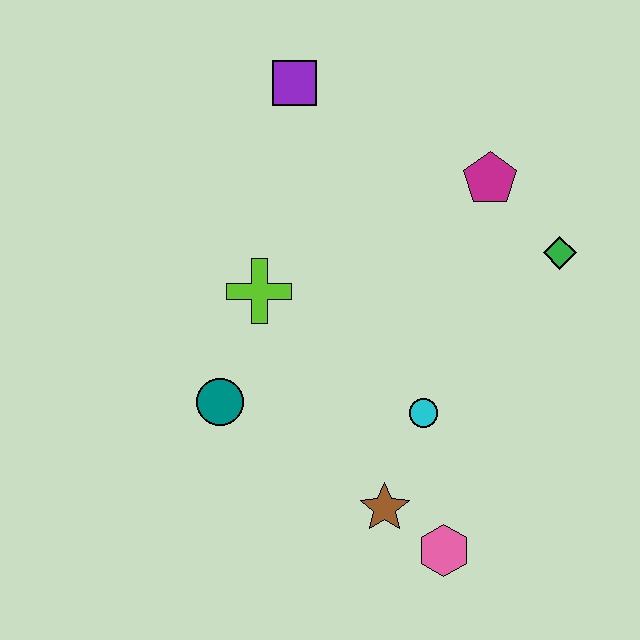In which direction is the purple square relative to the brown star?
The purple square is above the brown star.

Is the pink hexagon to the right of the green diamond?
No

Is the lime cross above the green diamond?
No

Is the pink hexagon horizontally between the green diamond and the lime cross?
Yes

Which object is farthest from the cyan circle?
The purple square is farthest from the cyan circle.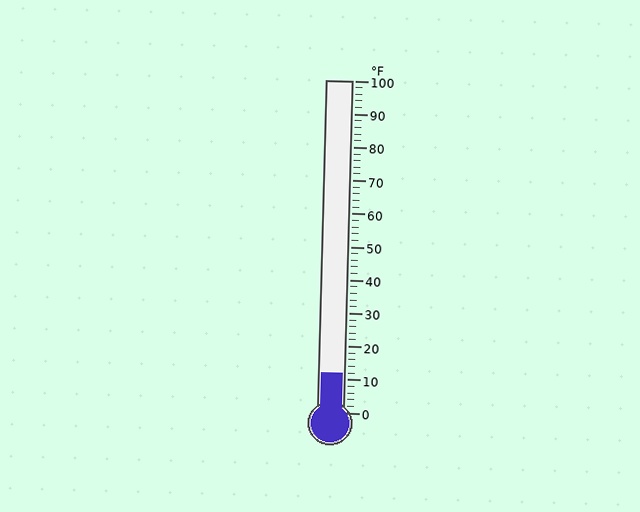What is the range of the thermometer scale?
The thermometer scale ranges from 0°F to 100°F.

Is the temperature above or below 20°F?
The temperature is below 20°F.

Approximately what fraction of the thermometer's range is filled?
The thermometer is filled to approximately 10% of its range.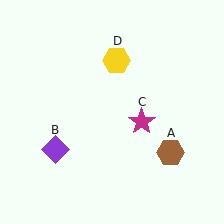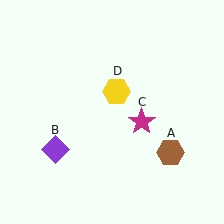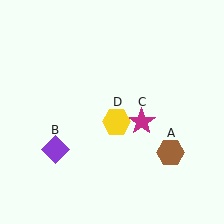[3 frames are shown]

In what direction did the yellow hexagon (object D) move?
The yellow hexagon (object D) moved down.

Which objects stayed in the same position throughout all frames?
Brown hexagon (object A) and purple diamond (object B) and magenta star (object C) remained stationary.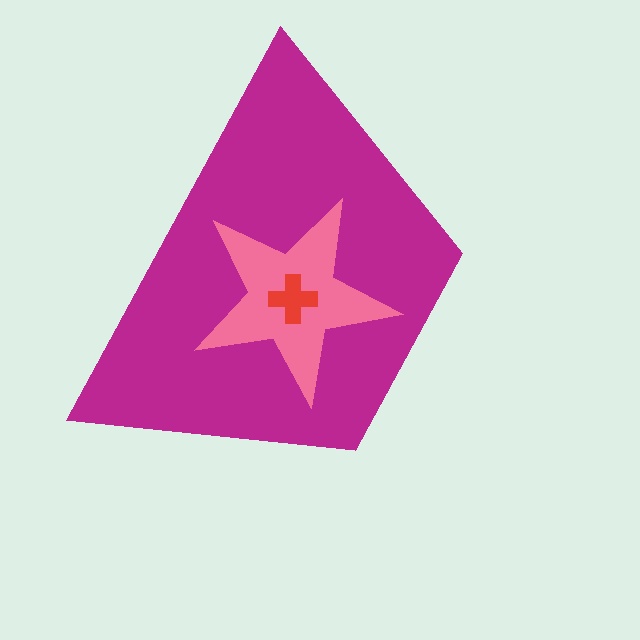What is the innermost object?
The red cross.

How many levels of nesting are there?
3.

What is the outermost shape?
The magenta trapezoid.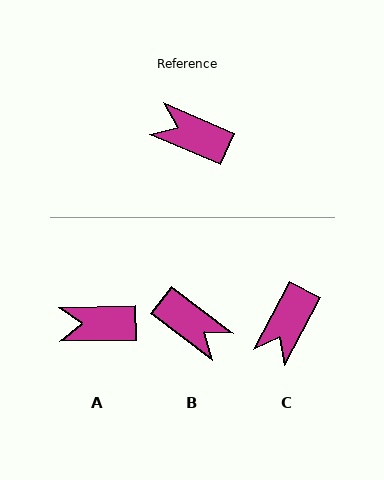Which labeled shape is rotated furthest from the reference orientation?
B, about 166 degrees away.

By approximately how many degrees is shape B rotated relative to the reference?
Approximately 166 degrees counter-clockwise.